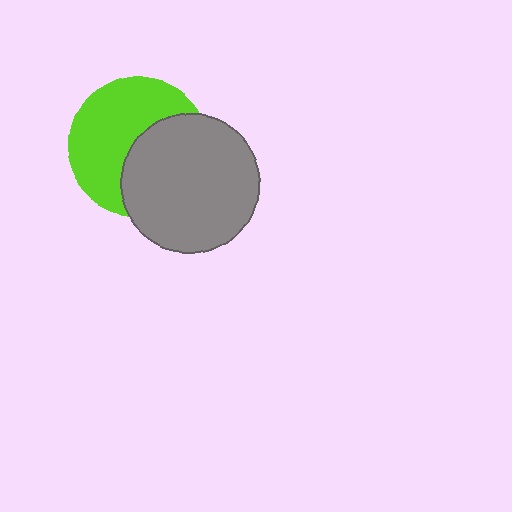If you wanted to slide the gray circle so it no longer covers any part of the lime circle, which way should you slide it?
Slide it right — that is the most direct way to separate the two shapes.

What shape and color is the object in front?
The object in front is a gray circle.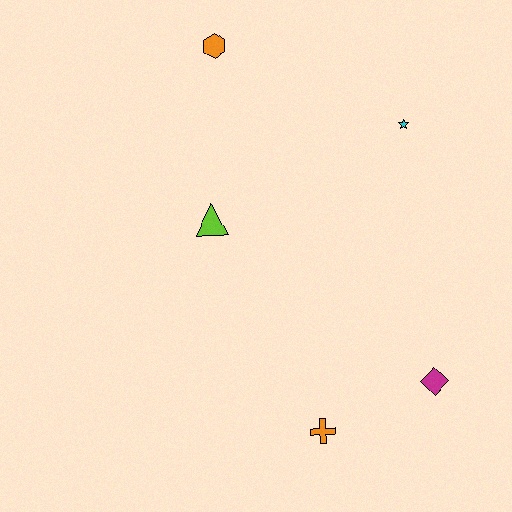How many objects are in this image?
There are 5 objects.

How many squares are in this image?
There are no squares.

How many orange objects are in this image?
There are 2 orange objects.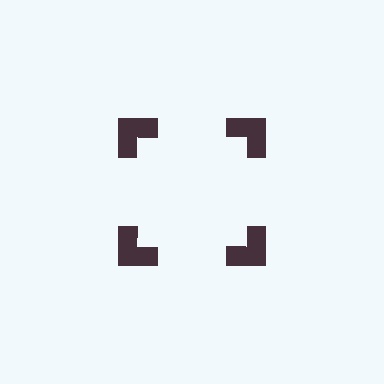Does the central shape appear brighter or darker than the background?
It typically appears slightly brighter than the background, even though no actual brightness change is drawn.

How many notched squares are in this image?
There are 4 — one at each vertex of the illusory square.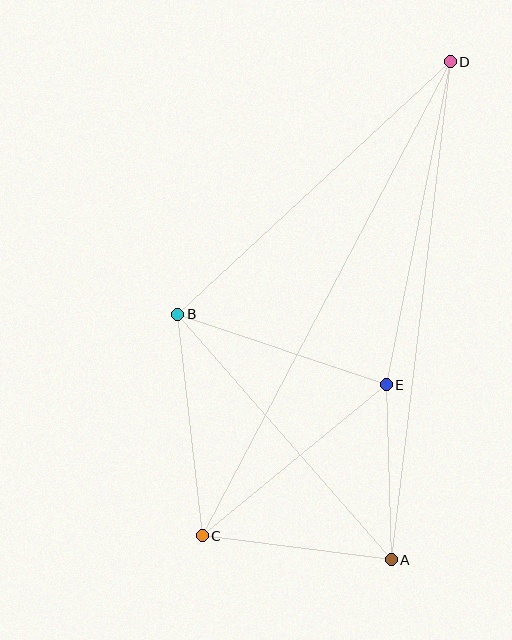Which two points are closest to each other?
Points A and E are closest to each other.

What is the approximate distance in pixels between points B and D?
The distance between B and D is approximately 372 pixels.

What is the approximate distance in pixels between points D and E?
The distance between D and E is approximately 329 pixels.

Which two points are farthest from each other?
Points C and D are farthest from each other.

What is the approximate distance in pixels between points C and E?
The distance between C and E is approximately 238 pixels.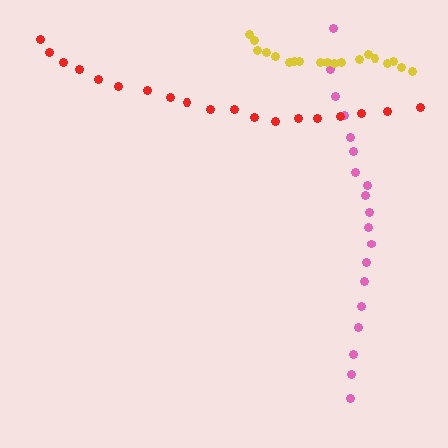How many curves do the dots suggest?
There are 3 distinct paths.